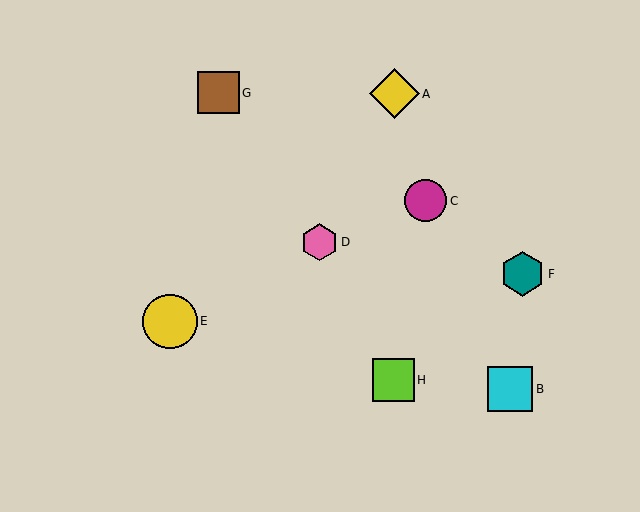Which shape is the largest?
The yellow circle (labeled E) is the largest.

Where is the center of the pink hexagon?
The center of the pink hexagon is at (320, 242).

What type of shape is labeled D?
Shape D is a pink hexagon.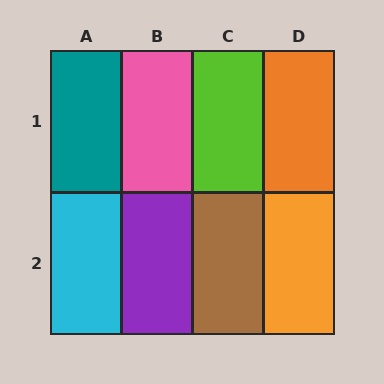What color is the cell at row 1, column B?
Pink.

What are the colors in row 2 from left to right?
Cyan, purple, brown, orange.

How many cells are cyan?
1 cell is cyan.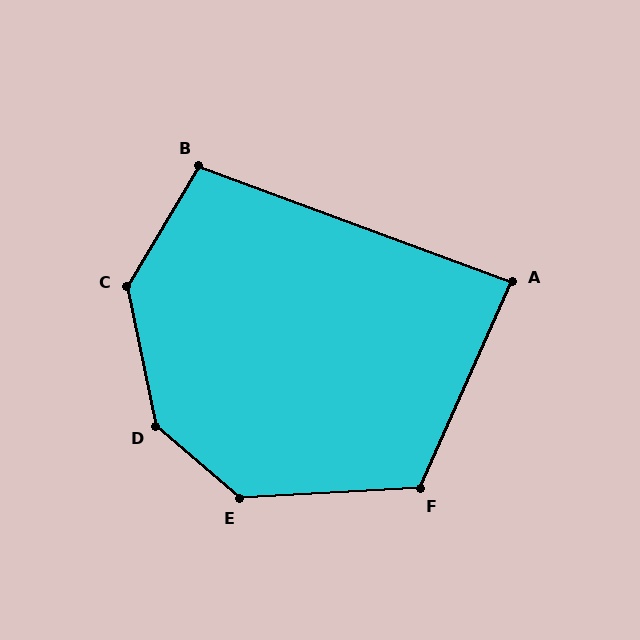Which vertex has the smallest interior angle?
A, at approximately 86 degrees.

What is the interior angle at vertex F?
Approximately 117 degrees (obtuse).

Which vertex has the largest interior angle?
D, at approximately 142 degrees.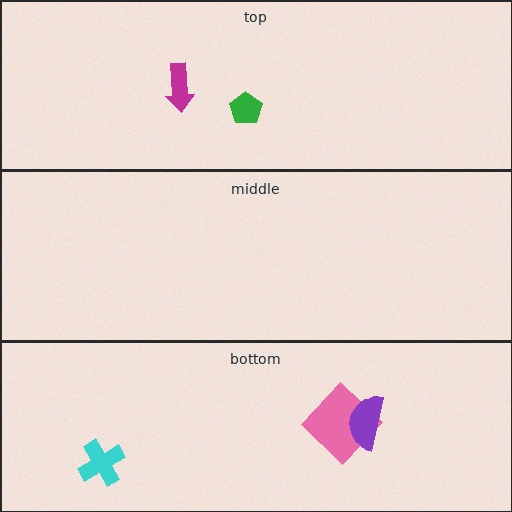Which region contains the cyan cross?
The bottom region.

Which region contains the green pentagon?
The top region.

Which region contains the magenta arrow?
The top region.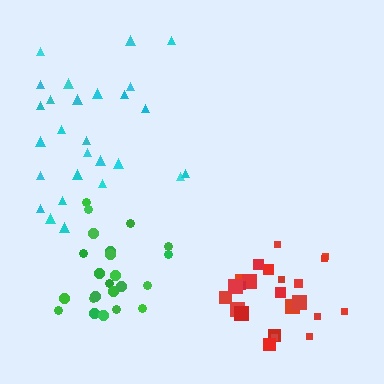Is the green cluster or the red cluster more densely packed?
Green.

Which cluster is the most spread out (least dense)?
Cyan.